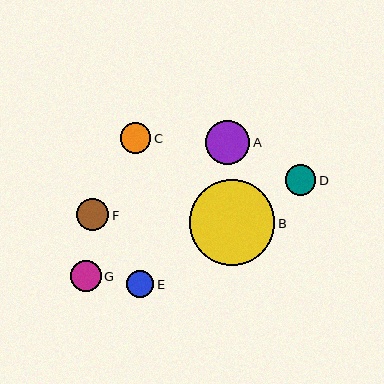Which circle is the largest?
Circle B is the largest with a size of approximately 85 pixels.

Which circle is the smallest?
Circle E is the smallest with a size of approximately 27 pixels.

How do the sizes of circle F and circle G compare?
Circle F and circle G are approximately the same size.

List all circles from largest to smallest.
From largest to smallest: B, A, F, D, G, C, E.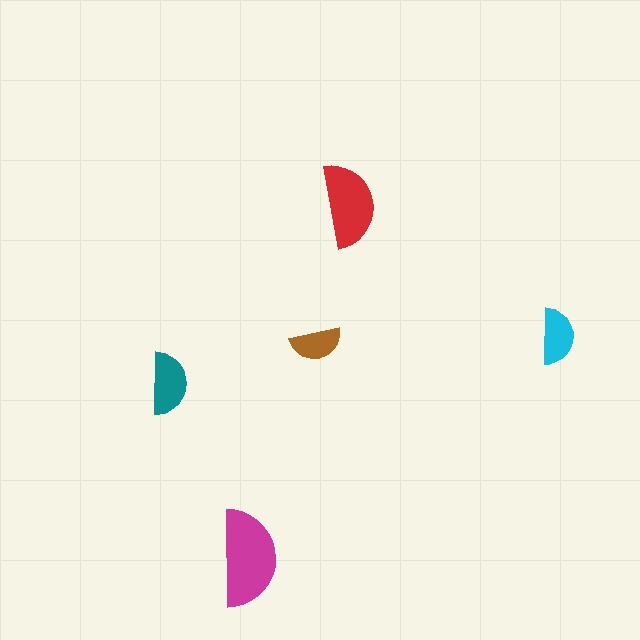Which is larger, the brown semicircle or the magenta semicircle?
The magenta one.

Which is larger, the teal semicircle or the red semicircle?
The red one.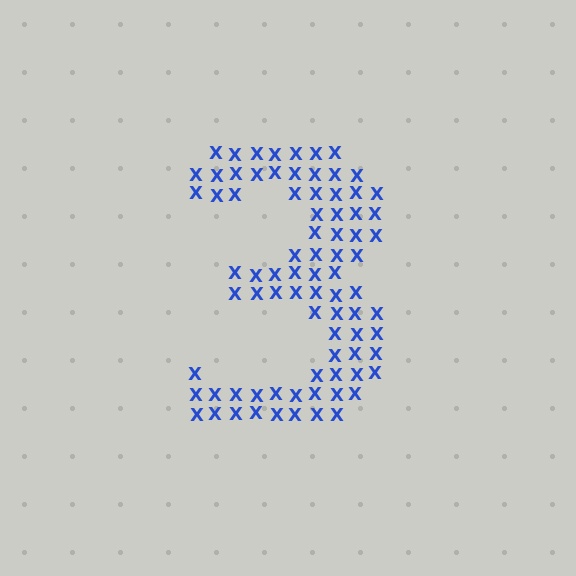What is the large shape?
The large shape is the digit 3.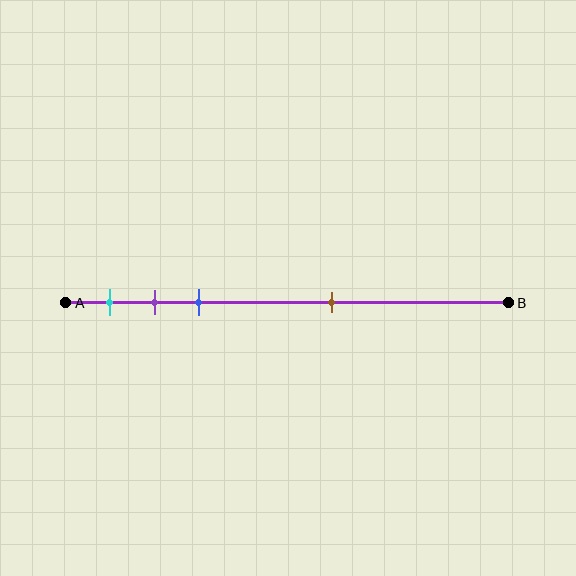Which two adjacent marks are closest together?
The purple and blue marks are the closest adjacent pair.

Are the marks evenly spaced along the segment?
No, the marks are not evenly spaced.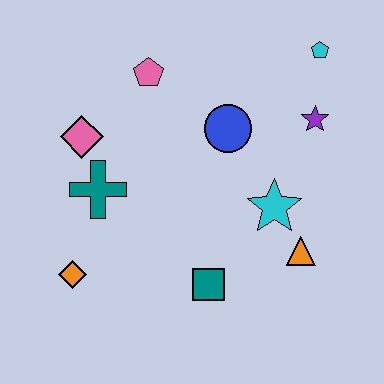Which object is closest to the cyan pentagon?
The purple star is closest to the cyan pentagon.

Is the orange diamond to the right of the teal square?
No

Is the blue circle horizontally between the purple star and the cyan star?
No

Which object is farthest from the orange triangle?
The pink diamond is farthest from the orange triangle.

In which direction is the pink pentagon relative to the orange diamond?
The pink pentagon is above the orange diamond.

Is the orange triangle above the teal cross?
No